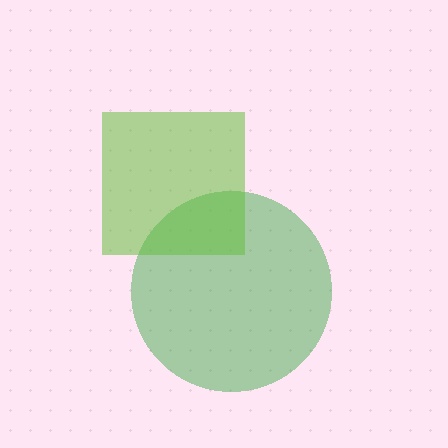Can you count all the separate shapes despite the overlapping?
Yes, there are 2 separate shapes.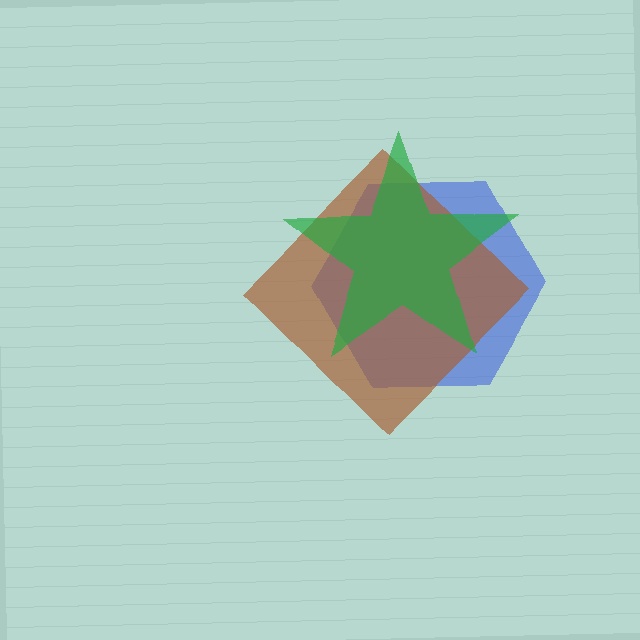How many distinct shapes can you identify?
There are 3 distinct shapes: a blue hexagon, a brown diamond, a green star.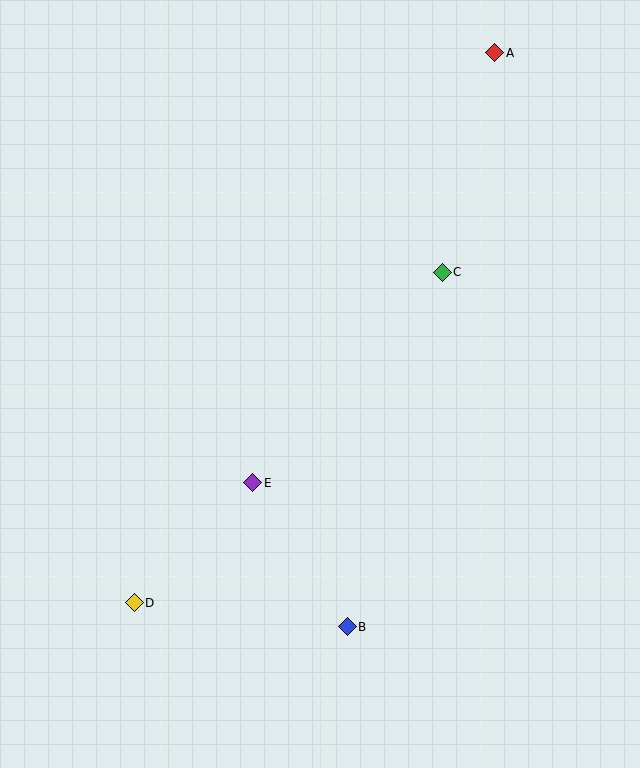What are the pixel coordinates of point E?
Point E is at (253, 483).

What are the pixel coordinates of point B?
Point B is at (347, 627).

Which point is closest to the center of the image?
Point E at (253, 483) is closest to the center.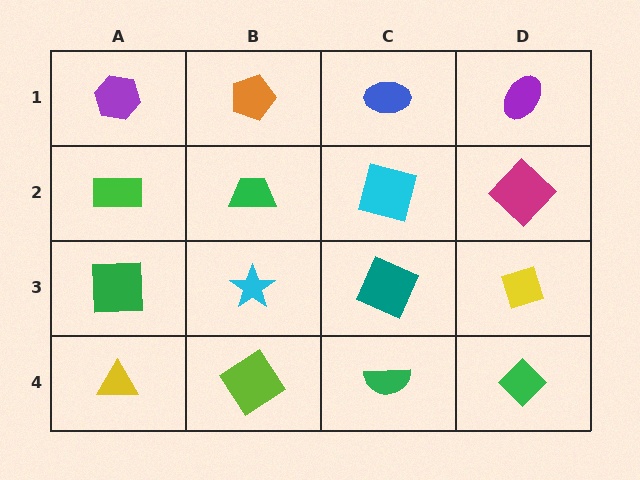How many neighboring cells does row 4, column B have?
3.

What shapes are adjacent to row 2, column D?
A purple ellipse (row 1, column D), a yellow diamond (row 3, column D), a cyan square (row 2, column C).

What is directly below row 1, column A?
A green rectangle.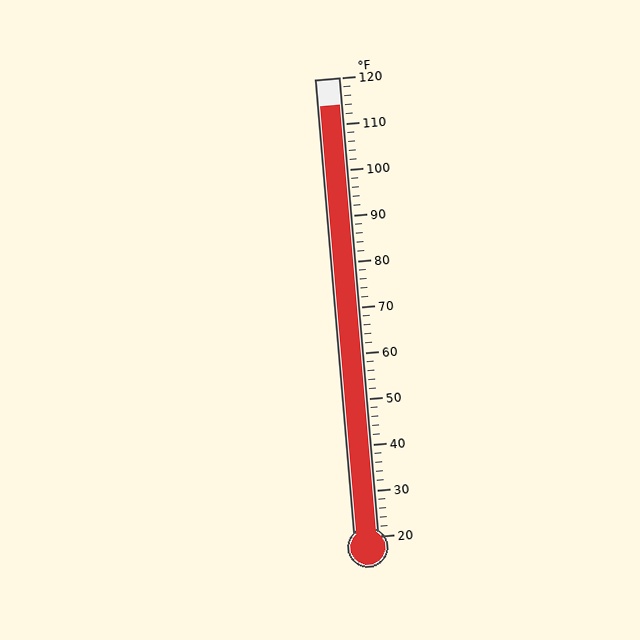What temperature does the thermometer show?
The thermometer shows approximately 114°F.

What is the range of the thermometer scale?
The thermometer scale ranges from 20°F to 120°F.